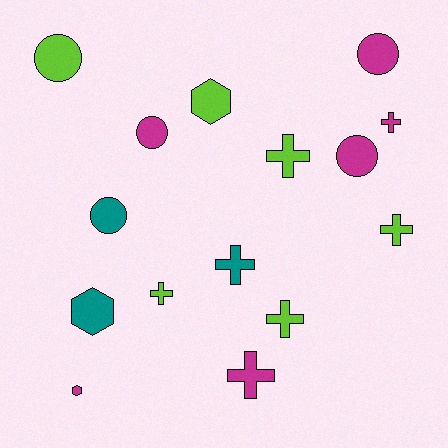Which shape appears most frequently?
Cross, with 7 objects.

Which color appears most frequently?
Magenta, with 6 objects.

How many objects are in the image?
There are 15 objects.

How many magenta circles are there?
There are 3 magenta circles.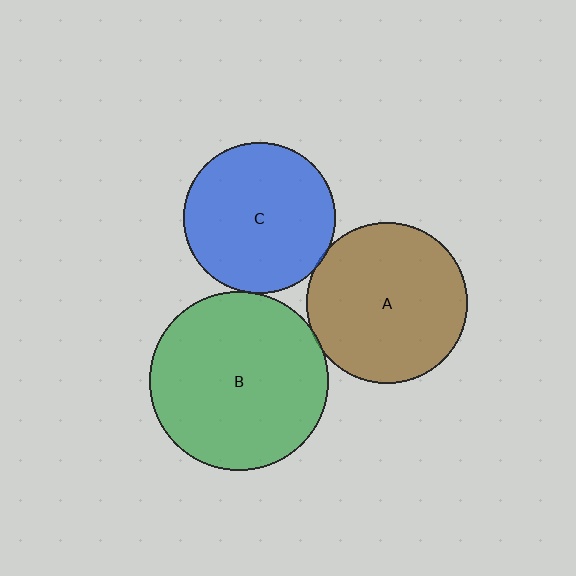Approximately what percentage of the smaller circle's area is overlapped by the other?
Approximately 5%.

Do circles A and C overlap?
Yes.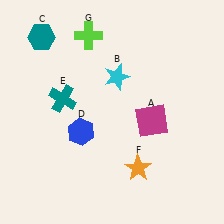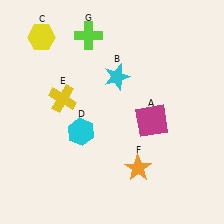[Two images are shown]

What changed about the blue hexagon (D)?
In Image 1, D is blue. In Image 2, it changed to cyan.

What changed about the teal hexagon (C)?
In Image 1, C is teal. In Image 2, it changed to yellow.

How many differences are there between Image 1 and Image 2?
There are 3 differences between the two images.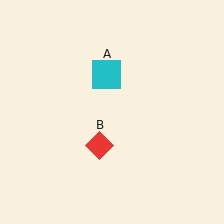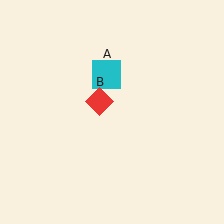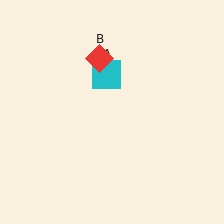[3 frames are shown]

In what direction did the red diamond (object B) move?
The red diamond (object B) moved up.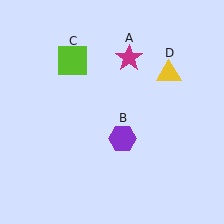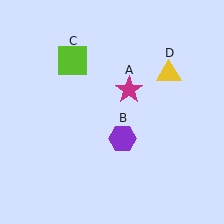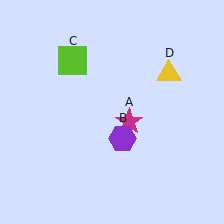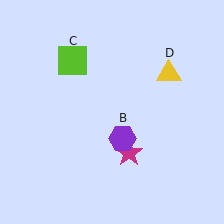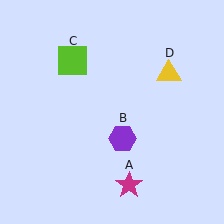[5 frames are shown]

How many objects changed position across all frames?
1 object changed position: magenta star (object A).